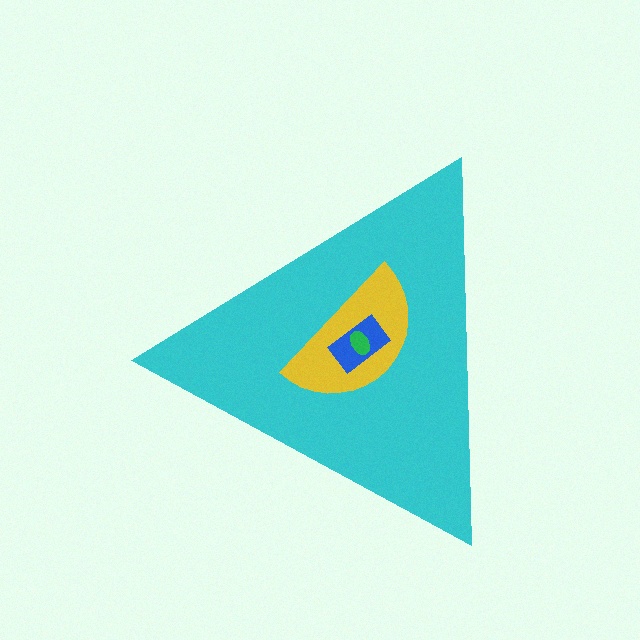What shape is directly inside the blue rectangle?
The green ellipse.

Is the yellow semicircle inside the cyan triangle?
Yes.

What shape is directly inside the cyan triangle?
The yellow semicircle.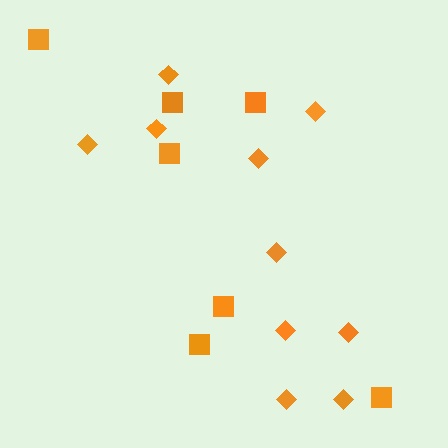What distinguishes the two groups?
There are 2 groups: one group of squares (7) and one group of diamonds (10).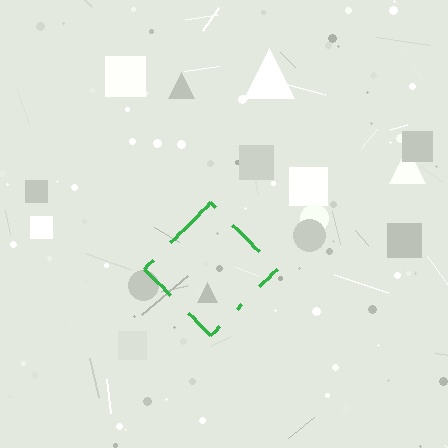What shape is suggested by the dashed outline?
The dashed outline suggests a diamond.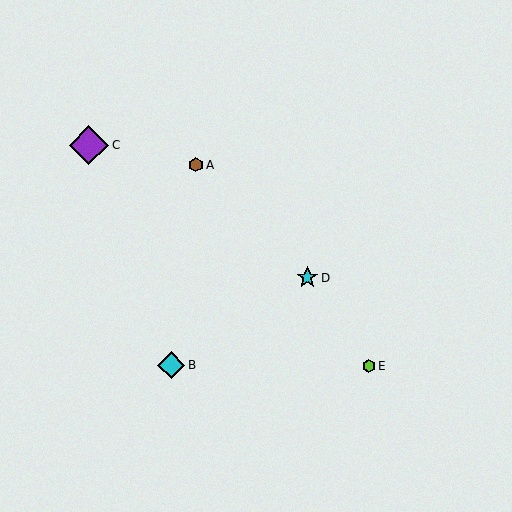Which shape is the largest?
The purple diamond (labeled C) is the largest.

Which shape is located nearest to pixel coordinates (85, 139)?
The purple diamond (labeled C) at (89, 145) is nearest to that location.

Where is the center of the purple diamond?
The center of the purple diamond is at (89, 145).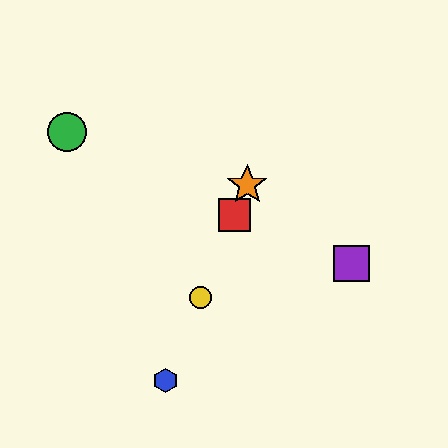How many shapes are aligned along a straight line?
4 shapes (the red square, the blue hexagon, the yellow circle, the orange star) are aligned along a straight line.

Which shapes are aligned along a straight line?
The red square, the blue hexagon, the yellow circle, the orange star are aligned along a straight line.